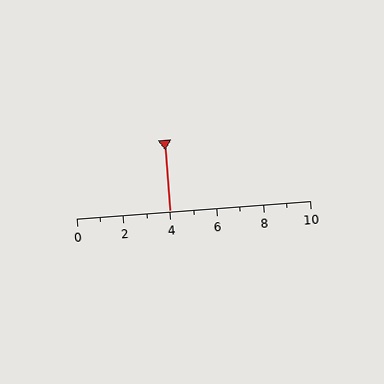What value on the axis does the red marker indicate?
The marker indicates approximately 4.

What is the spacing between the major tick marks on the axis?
The major ticks are spaced 2 apart.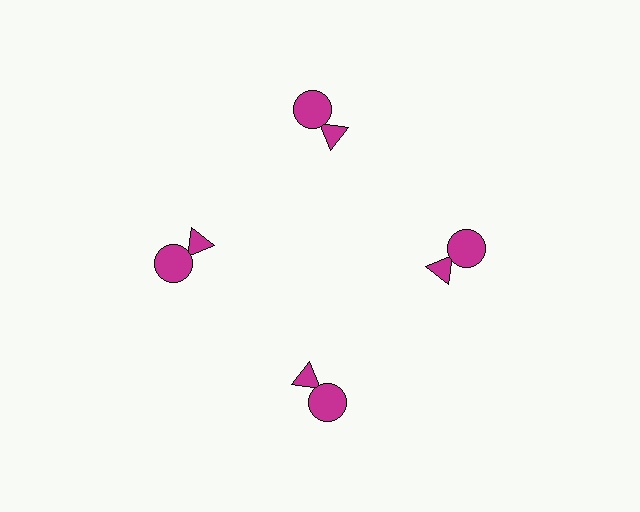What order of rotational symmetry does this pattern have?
This pattern has 4-fold rotational symmetry.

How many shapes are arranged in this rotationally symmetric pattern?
There are 8 shapes, arranged in 4 groups of 2.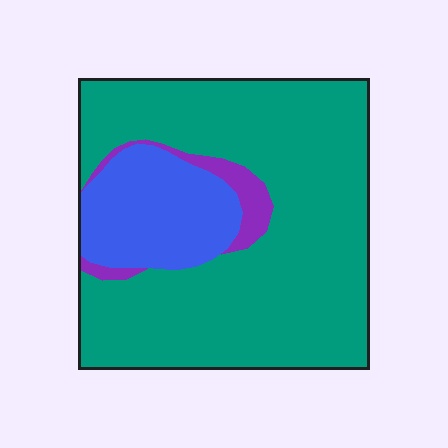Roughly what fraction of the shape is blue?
Blue covers roughly 20% of the shape.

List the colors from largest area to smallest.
From largest to smallest: teal, blue, purple.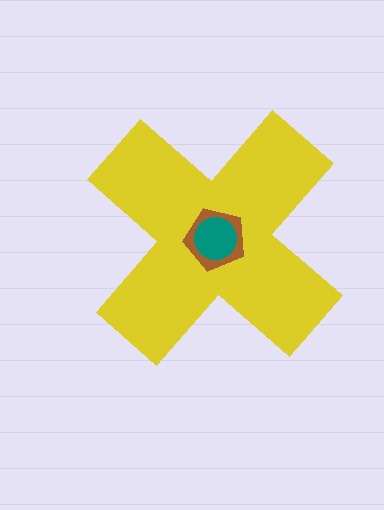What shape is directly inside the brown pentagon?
The teal circle.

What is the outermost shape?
The yellow cross.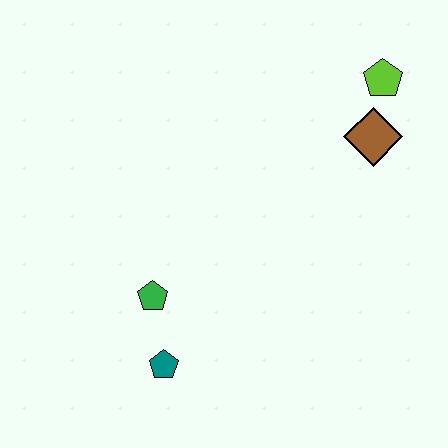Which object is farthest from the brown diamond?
The teal pentagon is farthest from the brown diamond.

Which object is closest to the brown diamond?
The lime pentagon is closest to the brown diamond.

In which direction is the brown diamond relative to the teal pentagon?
The brown diamond is above the teal pentagon.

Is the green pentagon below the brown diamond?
Yes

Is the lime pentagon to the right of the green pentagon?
Yes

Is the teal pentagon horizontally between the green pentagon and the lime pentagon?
Yes